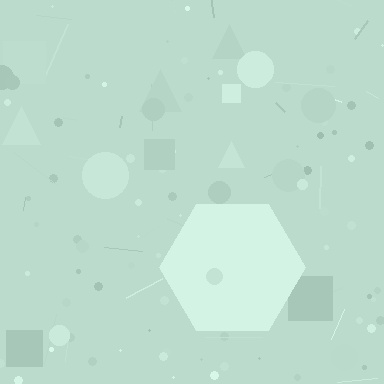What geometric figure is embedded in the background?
A hexagon is embedded in the background.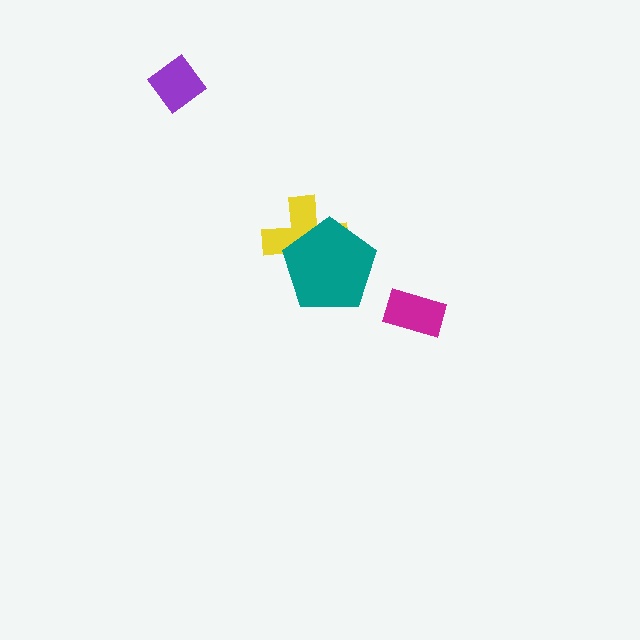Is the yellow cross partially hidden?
Yes, it is partially covered by another shape.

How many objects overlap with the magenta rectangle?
0 objects overlap with the magenta rectangle.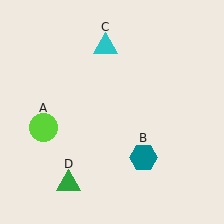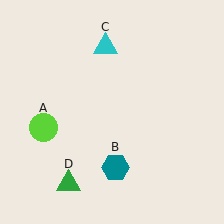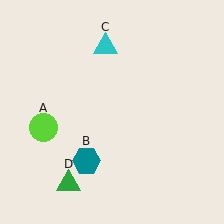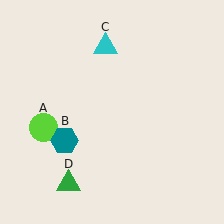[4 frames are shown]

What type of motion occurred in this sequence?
The teal hexagon (object B) rotated clockwise around the center of the scene.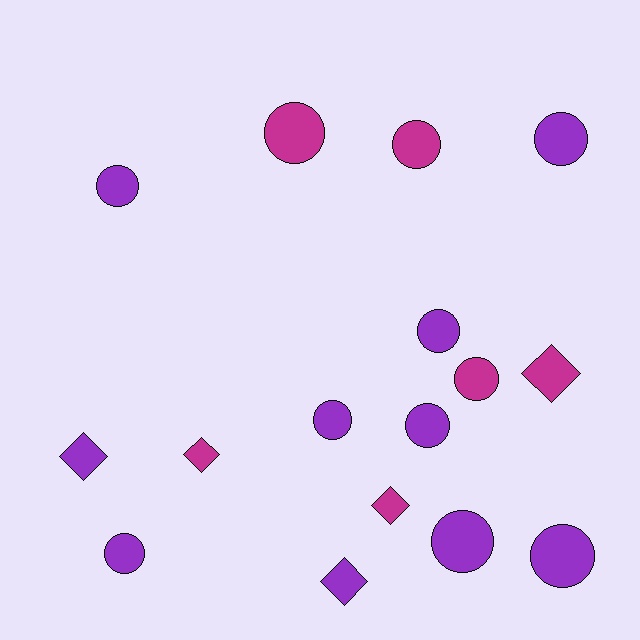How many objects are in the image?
There are 16 objects.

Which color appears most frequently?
Purple, with 10 objects.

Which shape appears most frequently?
Circle, with 11 objects.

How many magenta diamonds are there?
There are 3 magenta diamonds.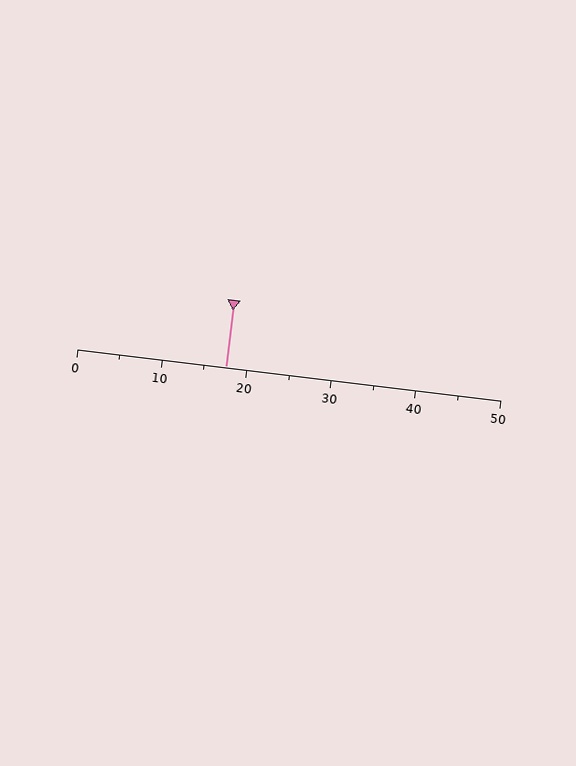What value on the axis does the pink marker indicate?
The marker indicates approximately 17.5.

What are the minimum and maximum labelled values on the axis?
The axis runs from 0 to 50.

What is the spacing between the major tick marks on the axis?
The major ticks are spaced 10 apart.